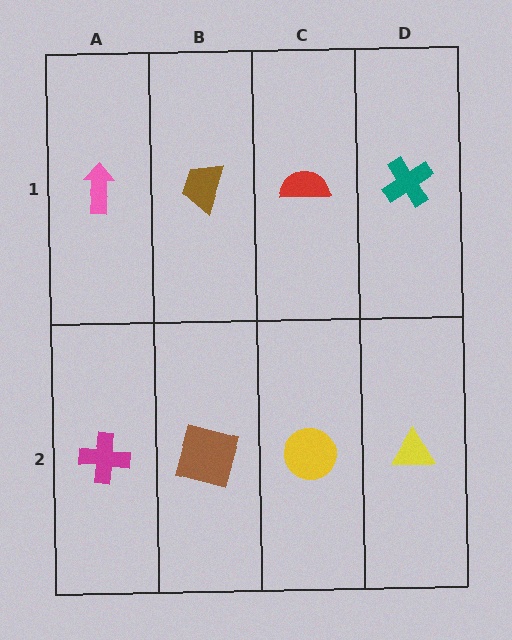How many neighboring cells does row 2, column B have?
3.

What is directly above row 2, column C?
A red semicircle.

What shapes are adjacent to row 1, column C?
A yellow circle (row 2, column C), a brown trapezoid (row 1, column B), a teal cross (row 1, column D).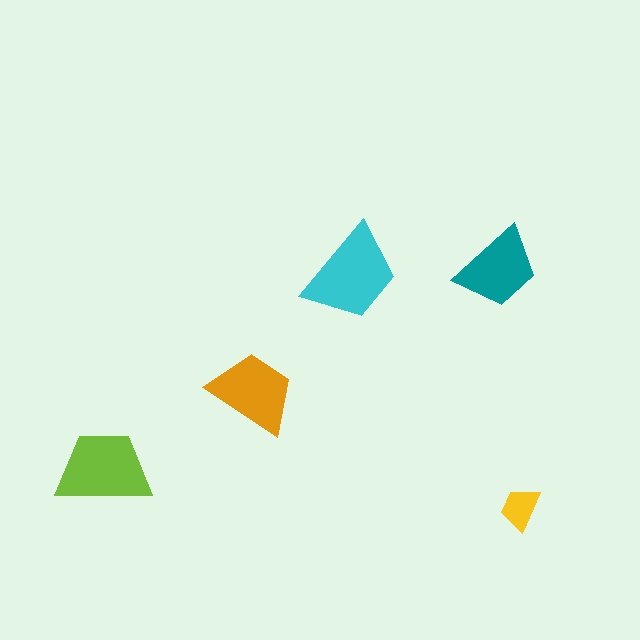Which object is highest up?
The teal trapezoid is topmost.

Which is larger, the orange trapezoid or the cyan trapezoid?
The cyan one.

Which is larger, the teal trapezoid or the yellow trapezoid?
The teal one.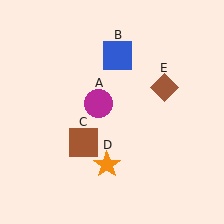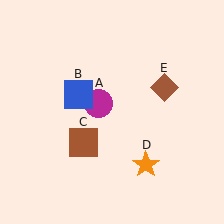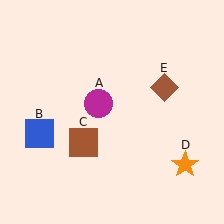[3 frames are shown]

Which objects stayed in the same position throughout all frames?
Magenta circle (object A) and brown square (object C) and brown diamond (object E) remained stationary.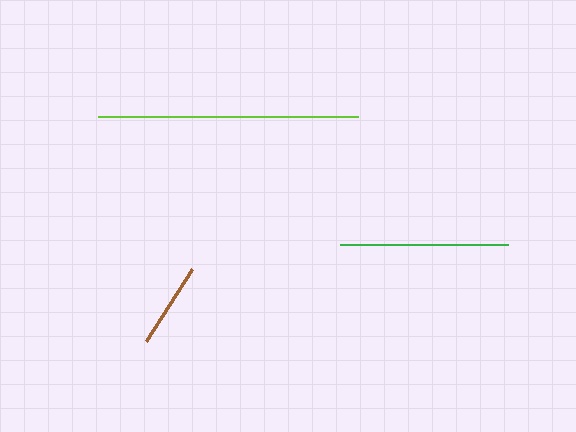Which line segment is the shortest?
The brown line is the shortest at approximately 85 pixels.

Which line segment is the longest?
The lime line is the longest at approximately 259 pixels.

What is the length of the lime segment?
The lime segment is approximately 259 pixels long.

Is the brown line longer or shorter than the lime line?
The lime line is longer than the brown line.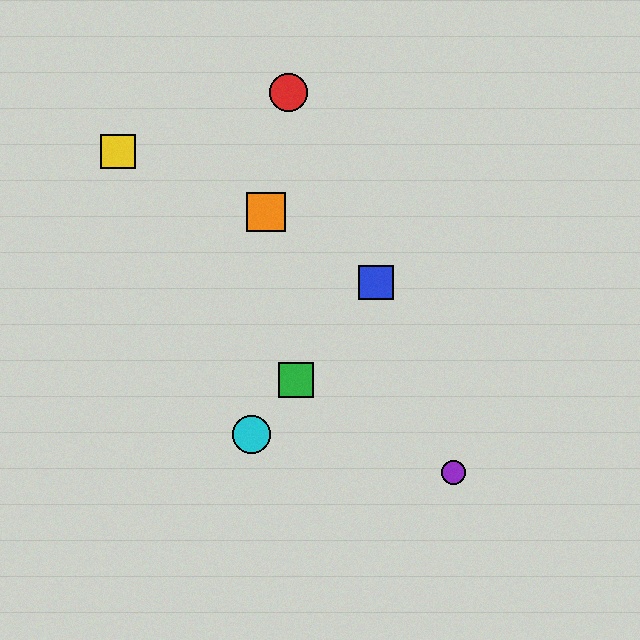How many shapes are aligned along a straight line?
3 shapes (the blue square, the green square, the cyan circle) are aligned along a straight line.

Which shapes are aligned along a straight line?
The blue square, the green square, the cyan circle are aligned along a straight line.